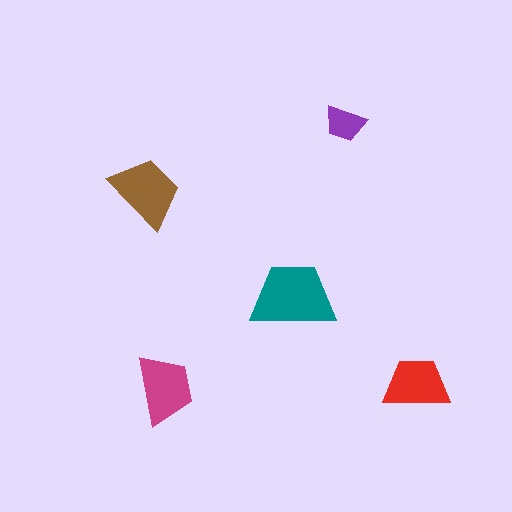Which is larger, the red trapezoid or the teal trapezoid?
The teal one.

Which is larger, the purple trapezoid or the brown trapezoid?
The brown one.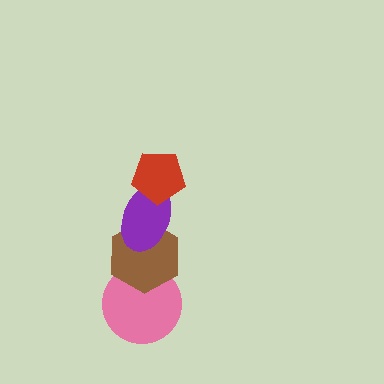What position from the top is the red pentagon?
The red pentagon is 1st from the top.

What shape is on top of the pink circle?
The brown hexagon is on top of the pink circle.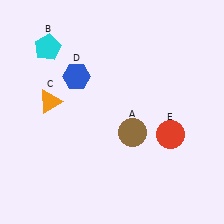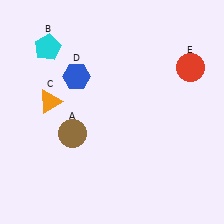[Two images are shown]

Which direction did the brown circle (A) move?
The brown circle (A) moved left.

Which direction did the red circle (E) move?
The red circle (E) moved up.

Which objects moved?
The objects that moved are: the brown circle (A), the red circle (E).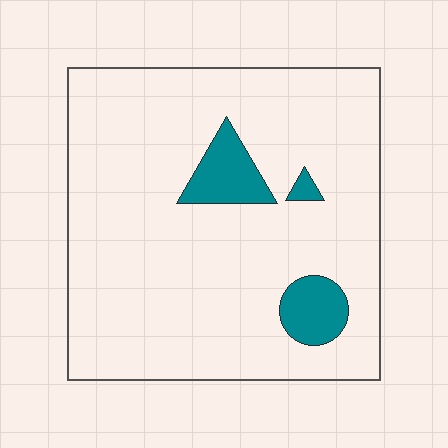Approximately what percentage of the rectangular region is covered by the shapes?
Approximately 10%.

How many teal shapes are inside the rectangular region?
3.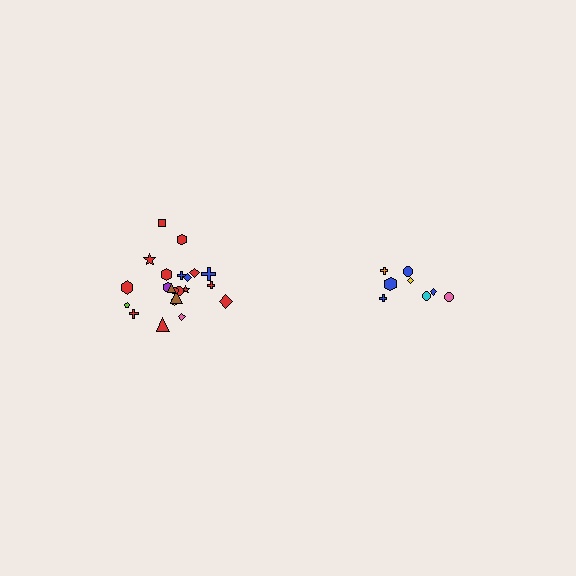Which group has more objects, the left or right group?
The left group.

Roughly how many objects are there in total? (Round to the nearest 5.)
Roughly 30 objects in total.